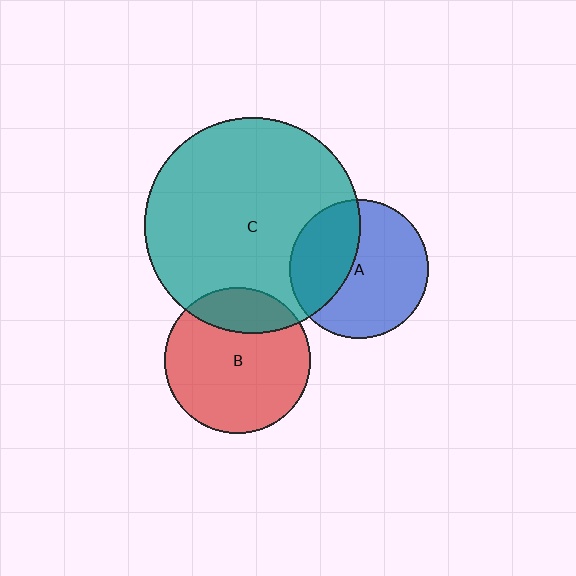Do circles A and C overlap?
Yes.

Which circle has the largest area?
Circle C (teal).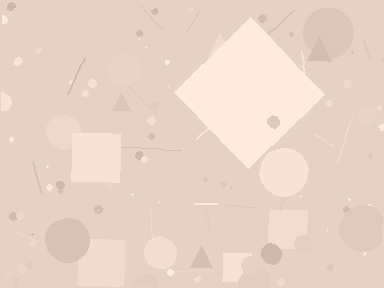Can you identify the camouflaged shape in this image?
The camouflaged shape is a diamond.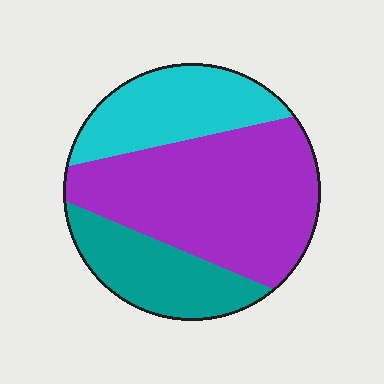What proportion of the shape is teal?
Teal covers roughly 25% of the shape.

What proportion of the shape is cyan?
Cyan covers 25% of the shape.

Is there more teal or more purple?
Purple.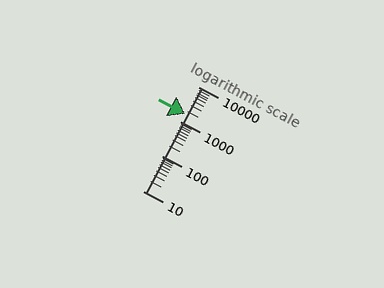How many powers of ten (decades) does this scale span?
The scale spans 3 decades, from 10 to 10000.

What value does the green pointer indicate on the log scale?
The pointer indicates approximately 1700.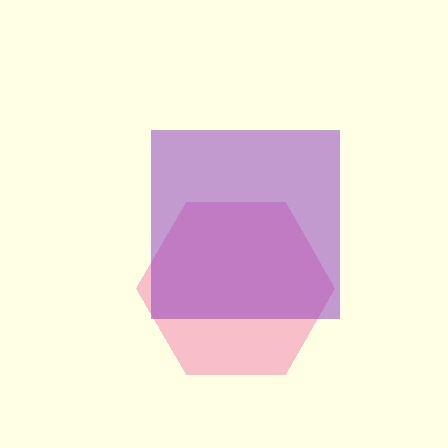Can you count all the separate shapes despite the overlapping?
Yes, there are 2 separate shapes.